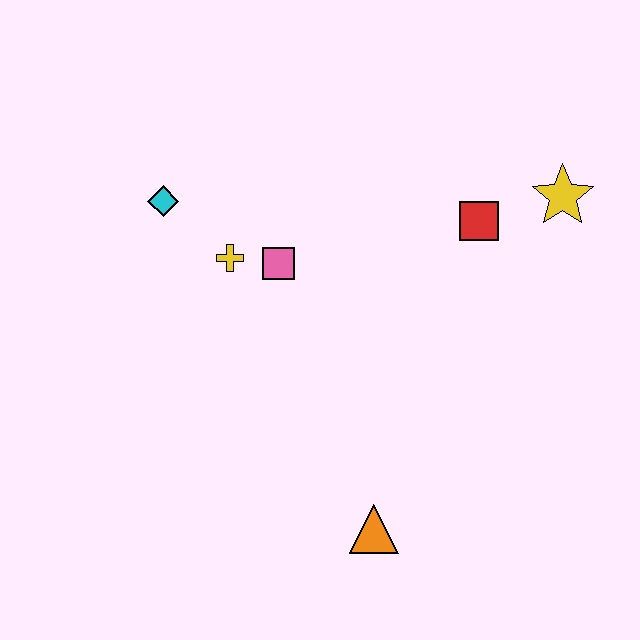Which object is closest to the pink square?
The yellow cross is closest to the pink square.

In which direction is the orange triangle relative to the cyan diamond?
The orange triangle is below the cyan diamond.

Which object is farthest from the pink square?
The yellow star is farthest from the pink square.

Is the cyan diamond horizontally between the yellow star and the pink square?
No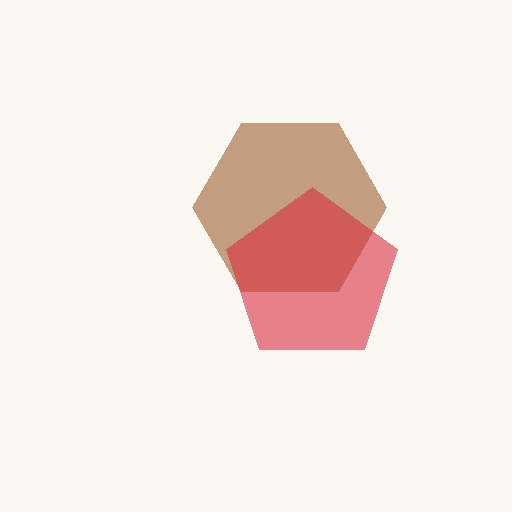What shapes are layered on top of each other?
The layered shapes are: a brown hexagon, a red pentagon.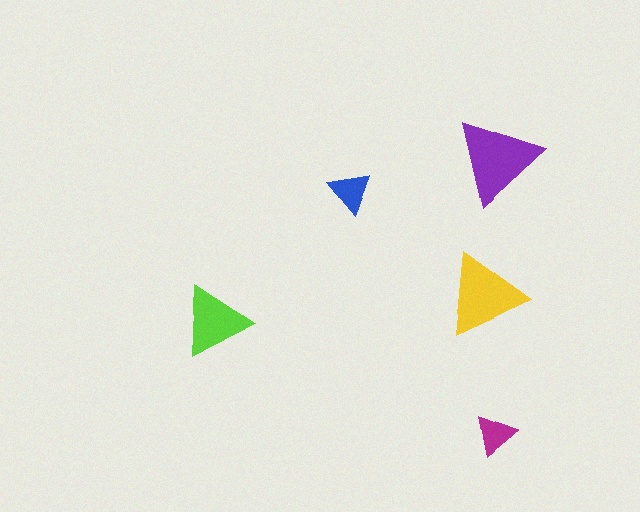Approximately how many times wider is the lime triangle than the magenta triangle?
About 1.5 times wider.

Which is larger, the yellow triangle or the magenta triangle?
The yellow one.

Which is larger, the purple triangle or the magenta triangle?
The purple one.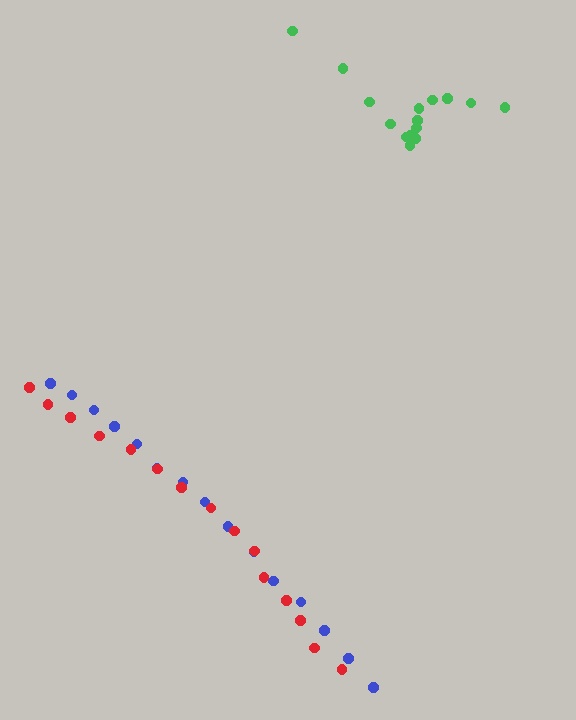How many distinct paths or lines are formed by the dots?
There are 3 distinct paths.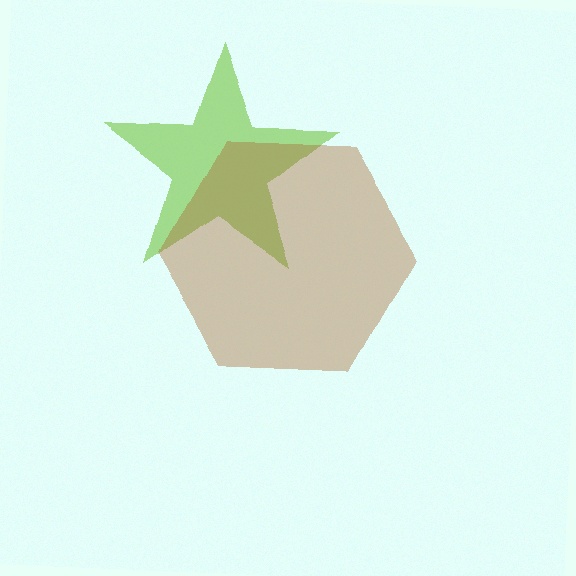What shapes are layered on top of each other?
The layered shapes are: a lime star, a brown hexagon.